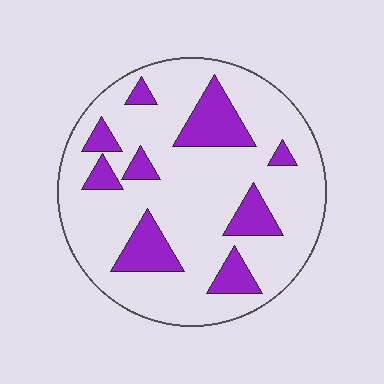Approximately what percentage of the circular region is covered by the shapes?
Approximately 20%.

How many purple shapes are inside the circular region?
9.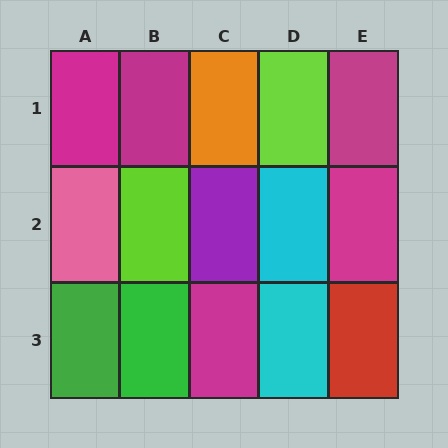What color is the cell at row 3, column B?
Green.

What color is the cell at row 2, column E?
Magenta.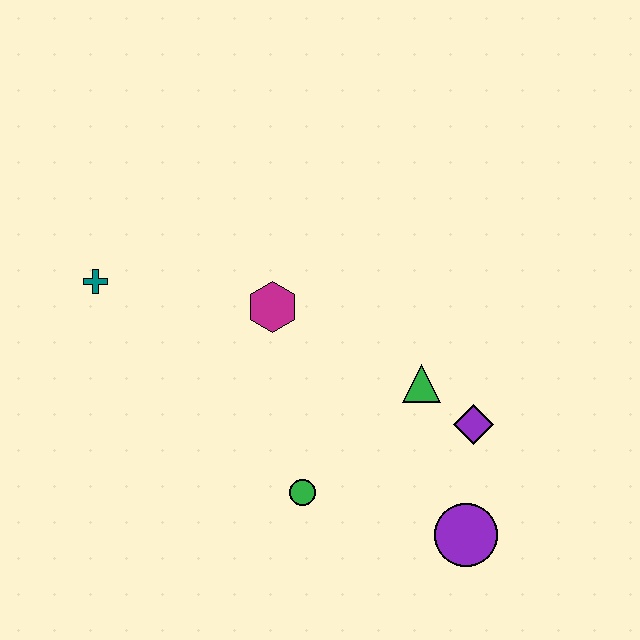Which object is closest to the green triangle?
The purple diamond is closest to the green triangle.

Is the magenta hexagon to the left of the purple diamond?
Yes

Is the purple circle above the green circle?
No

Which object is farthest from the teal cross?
The purple circle is farthest from the teal cross.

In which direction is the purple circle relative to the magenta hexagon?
The purple circle is below the magenta hexagon.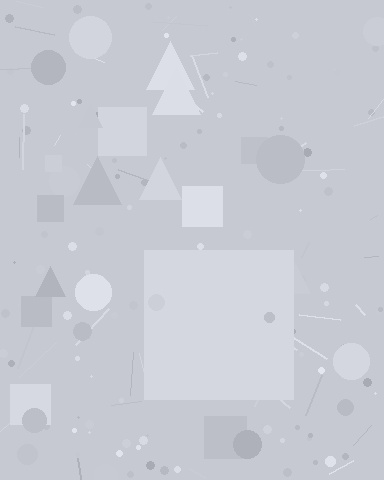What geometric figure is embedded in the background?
A square is embedded in the background.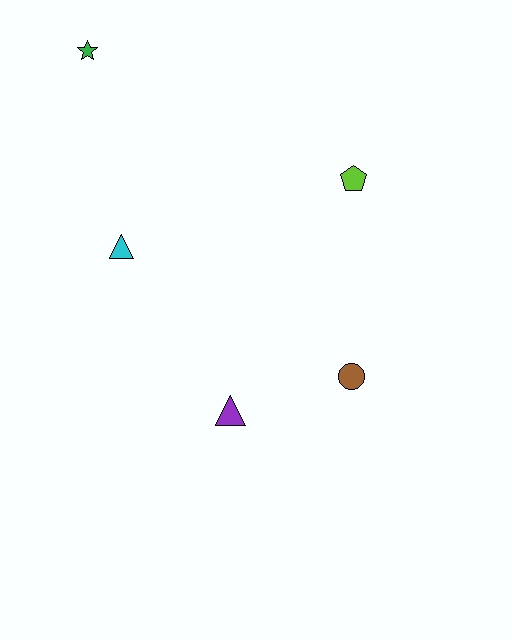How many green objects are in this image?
There is 1 green object.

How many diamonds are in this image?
There are no diamonds.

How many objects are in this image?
There are 5 objects.